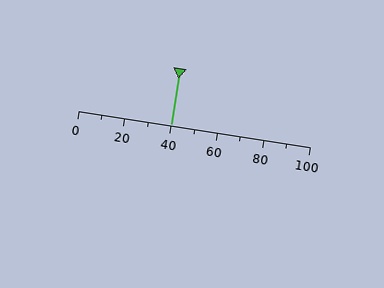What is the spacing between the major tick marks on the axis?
The major ticks are spaced 20 apart.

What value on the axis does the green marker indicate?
The marker indicates approximately 40.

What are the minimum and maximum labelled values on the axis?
The axis runs from 0 to 100.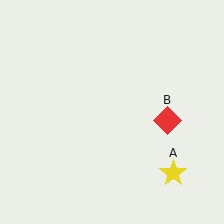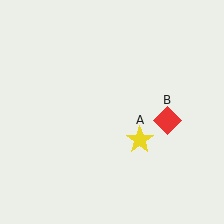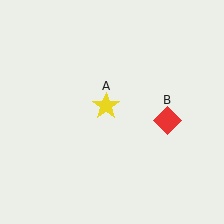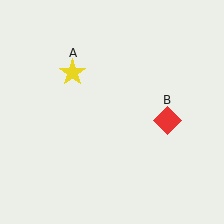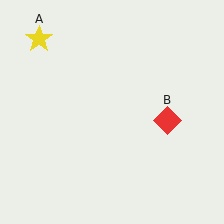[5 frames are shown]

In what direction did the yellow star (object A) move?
The yellow star (object A) moved up and to the left.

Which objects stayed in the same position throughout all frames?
Red diamond (object B) remained stationary.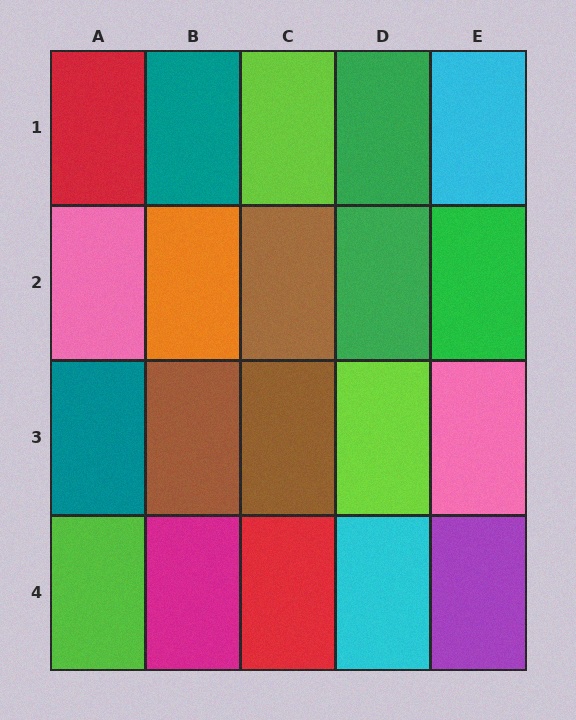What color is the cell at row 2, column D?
Green.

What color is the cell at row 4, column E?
Purple.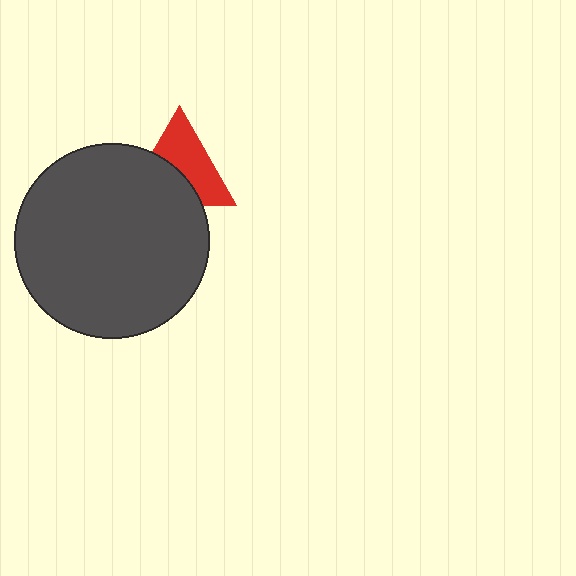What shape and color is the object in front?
The object in front is a dark gray circle.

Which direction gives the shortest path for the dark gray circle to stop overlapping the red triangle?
Moving down gives the shortest separation.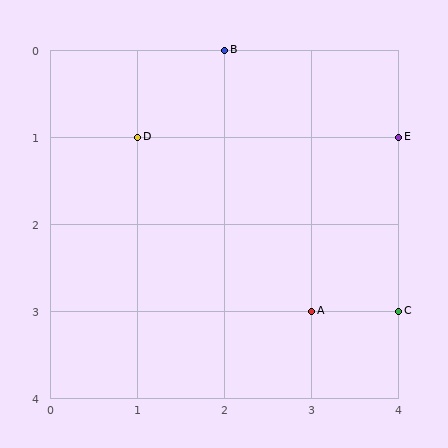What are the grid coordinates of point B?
Point B is at grid coordinates (2, 0).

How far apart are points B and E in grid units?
Points B and E are 2 columns and 1 row apart (about 2.2 grid units diagonally).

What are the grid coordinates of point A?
Point A is at grid coordinates (3, 3).